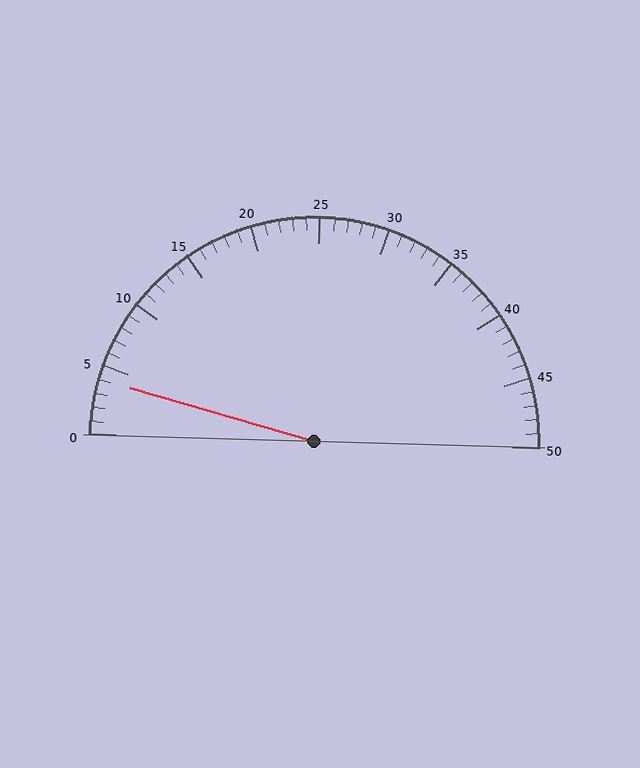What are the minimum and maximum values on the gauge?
The gauge ranges from 0 to 50.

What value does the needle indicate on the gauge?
The needle indicates approximately 4.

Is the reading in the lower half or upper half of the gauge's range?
The reading is in the lower half of the range (0 to 50).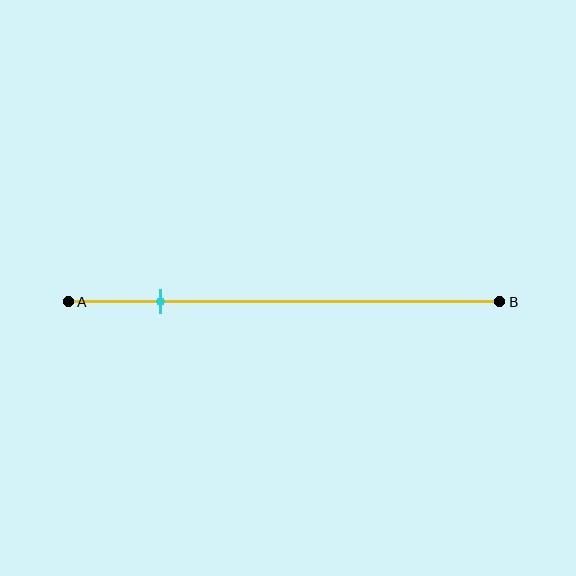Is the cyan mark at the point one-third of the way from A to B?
No, the mark is at about 20% from A, not at the 33% one-third point.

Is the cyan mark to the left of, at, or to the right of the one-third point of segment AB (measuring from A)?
The cyan mark is to the left of the one-third point of segment AB.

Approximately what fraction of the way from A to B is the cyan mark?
The cyan mark is approximately 20% of the way from A to B.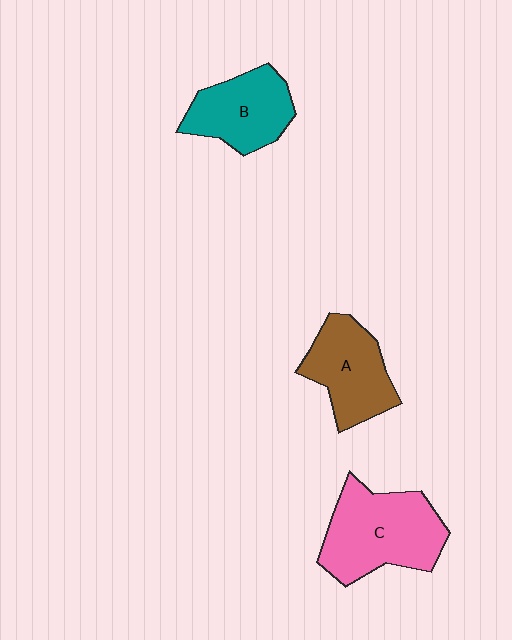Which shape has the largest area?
Shape C (pink).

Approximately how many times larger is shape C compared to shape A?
Approximately 1.3 times.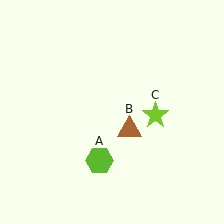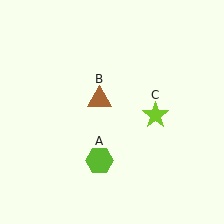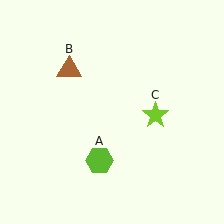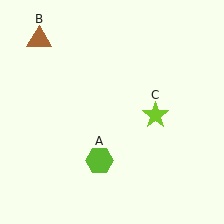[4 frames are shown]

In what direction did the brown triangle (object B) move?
The brown triangle (object B) moved up and to the left.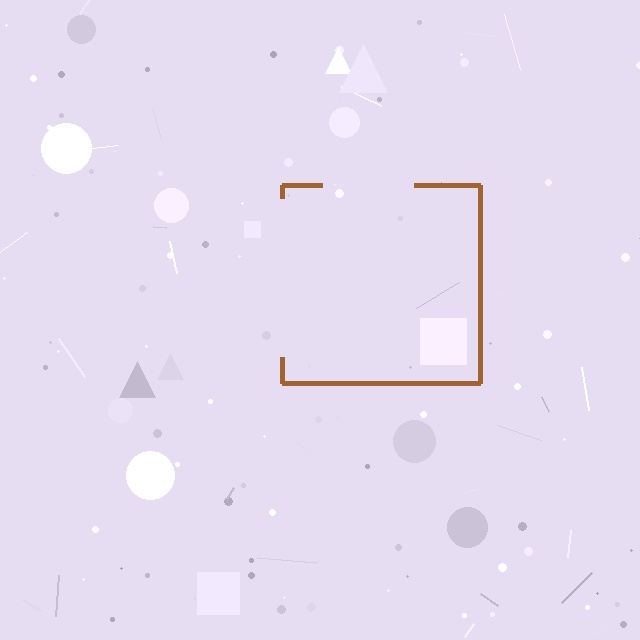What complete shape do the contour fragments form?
The contour fragments form a square.